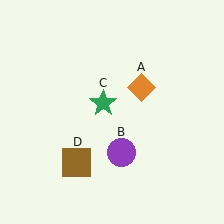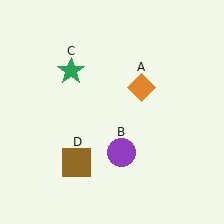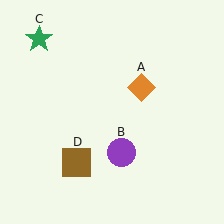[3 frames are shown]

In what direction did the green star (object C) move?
The green star (object C) moved up and to the left.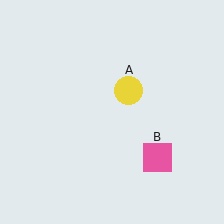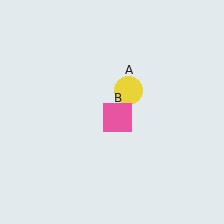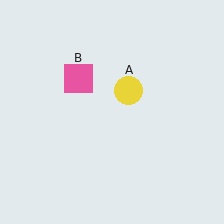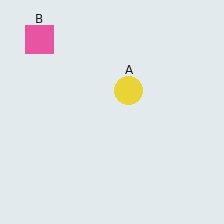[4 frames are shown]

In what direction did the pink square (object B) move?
The pink square (object B) moved up and to the left.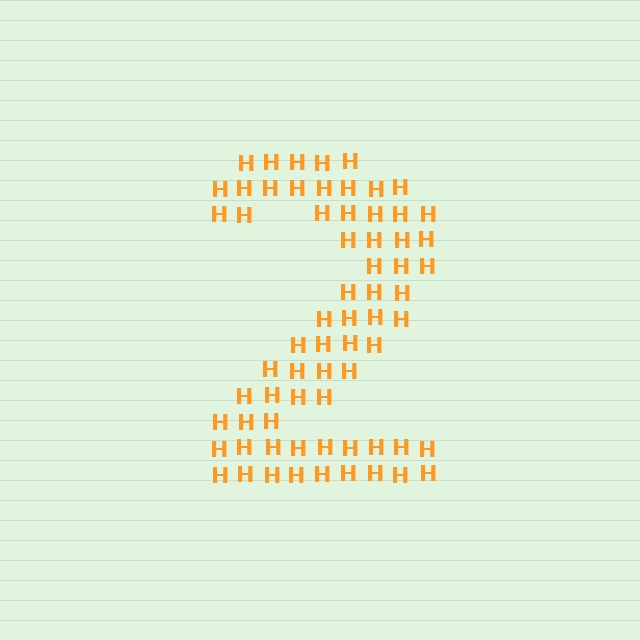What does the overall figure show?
The overall figure shows the digit 2.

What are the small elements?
The small elements are letter H's.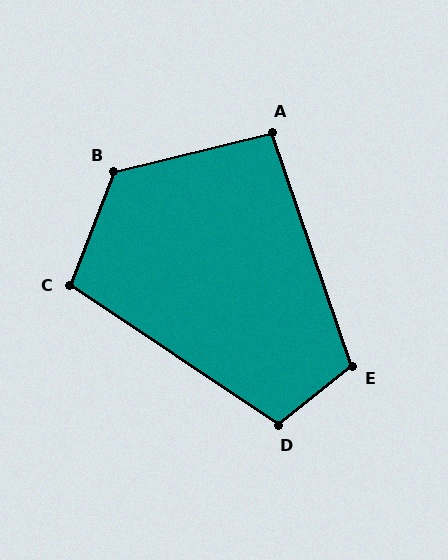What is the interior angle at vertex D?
Approximately 108 degrees (obtuse).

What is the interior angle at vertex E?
Approximately 109 degrees (obtuse).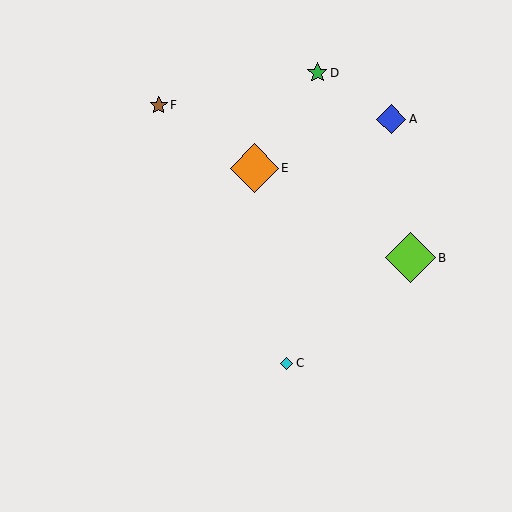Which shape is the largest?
The lime diamond (labeled B) is the largest.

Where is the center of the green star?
The center of the green star is at (317, 73).